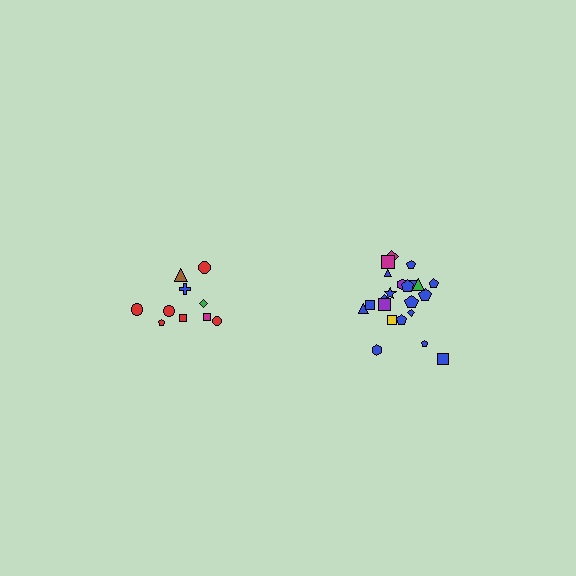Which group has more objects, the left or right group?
The right group.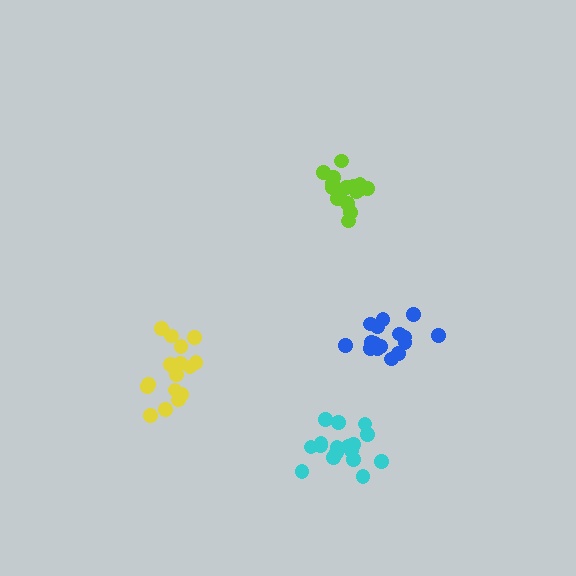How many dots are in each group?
Group 1: 16 dots, Group 2: 17 dots, Group 3: 18 dots, Group 4: 17 dots (68 total).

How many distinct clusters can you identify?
There are 4 distinct clusters.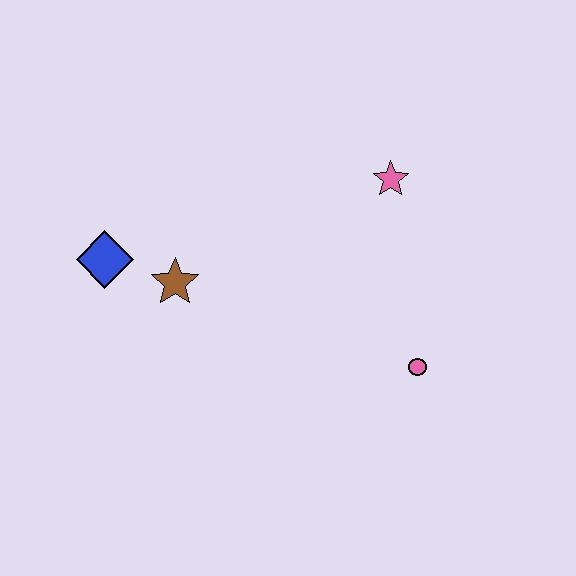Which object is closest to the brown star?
The blue diamond is closest to the brown star.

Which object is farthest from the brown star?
The pink circle is farthest from the brown star.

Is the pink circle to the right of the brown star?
Yes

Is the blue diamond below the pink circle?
No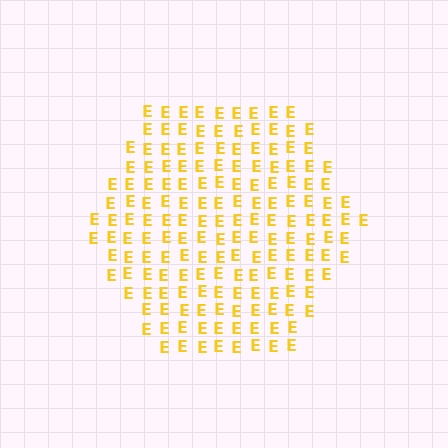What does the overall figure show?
The overall figure shows a hexagon.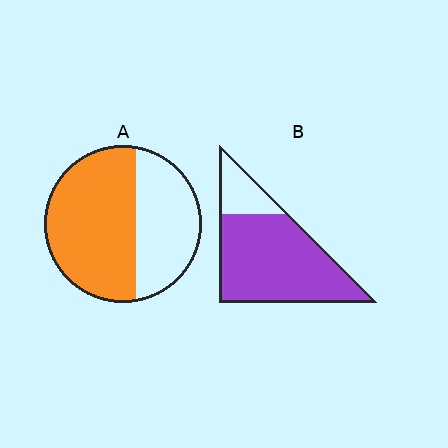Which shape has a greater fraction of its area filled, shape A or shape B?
Shape B.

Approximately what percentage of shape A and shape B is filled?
A is approximately 60% and B is approximately 80%.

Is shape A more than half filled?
Yes.